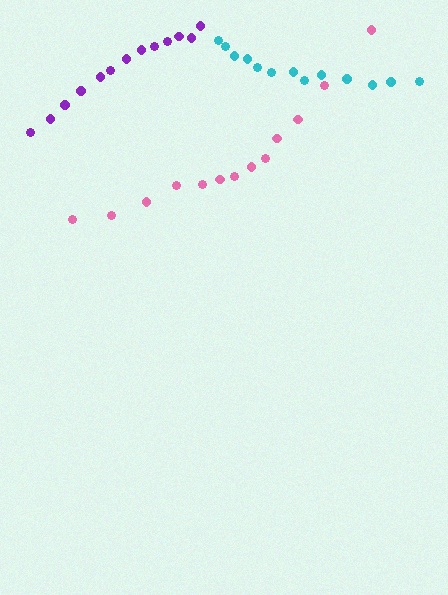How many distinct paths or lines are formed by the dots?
There are 3 distinct paths.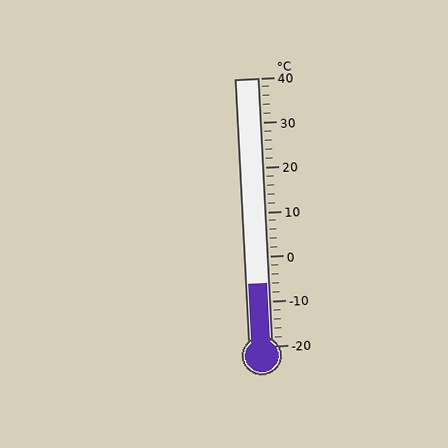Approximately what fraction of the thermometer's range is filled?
The thermometer is filled to approximately 25% of its range.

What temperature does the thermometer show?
The thermometer shows approximately -6°C.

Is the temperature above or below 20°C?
The temperature is below 20°C.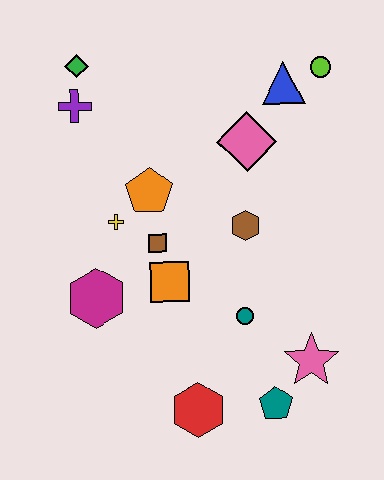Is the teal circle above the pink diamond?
No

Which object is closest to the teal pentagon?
The pink star is closest to the teal pentagon.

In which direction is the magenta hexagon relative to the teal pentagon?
The magenta hexagon is to the left of the teal pentagon.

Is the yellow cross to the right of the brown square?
No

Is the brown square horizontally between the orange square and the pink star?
No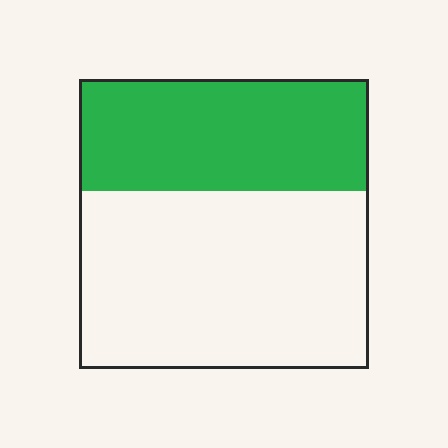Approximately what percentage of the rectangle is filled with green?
Approximately 40%.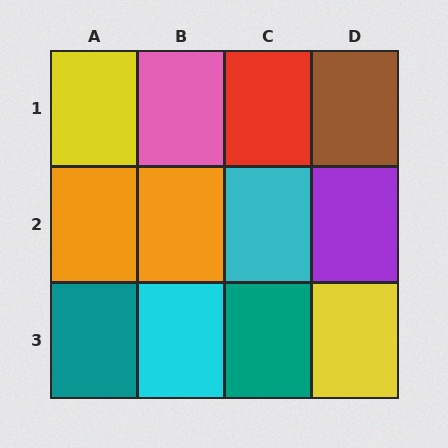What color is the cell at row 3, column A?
Teal.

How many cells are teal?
2 cells are teal.